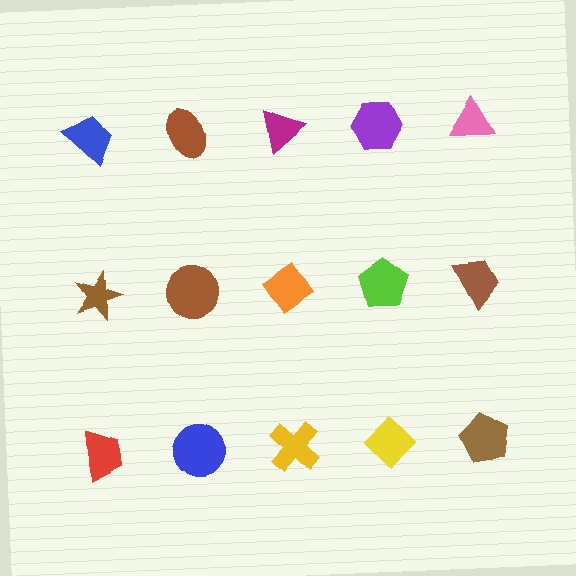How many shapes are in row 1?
5 shapes.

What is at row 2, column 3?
An orange diamond.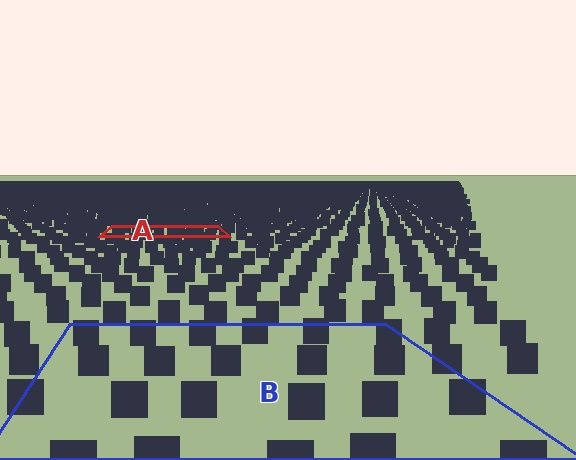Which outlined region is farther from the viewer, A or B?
Region A is farther from the viewer — the texture elements inside it appear smaller and more densely packed.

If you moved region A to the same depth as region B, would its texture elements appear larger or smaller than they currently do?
They would appear larger. At a closer depth, the same texture elements are projected at a bigger on-screen size.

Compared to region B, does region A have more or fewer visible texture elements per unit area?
Region A has more texture elements per unit area — they are packed more densely because it is farther away.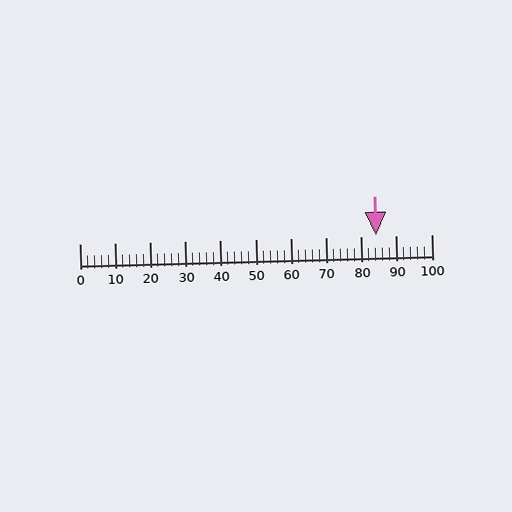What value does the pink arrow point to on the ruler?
The pink arrow points to approximately 84.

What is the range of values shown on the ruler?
The ruler shows values from 0 to 100.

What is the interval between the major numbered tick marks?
The major tick marks are spaced 10 units apart.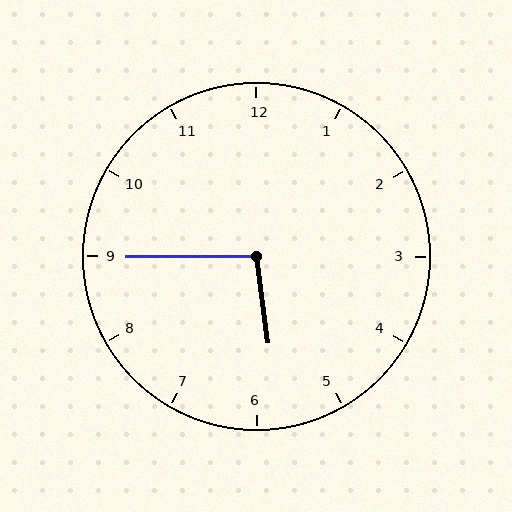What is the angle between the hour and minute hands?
Approximately 98 degrees.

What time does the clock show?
5:45.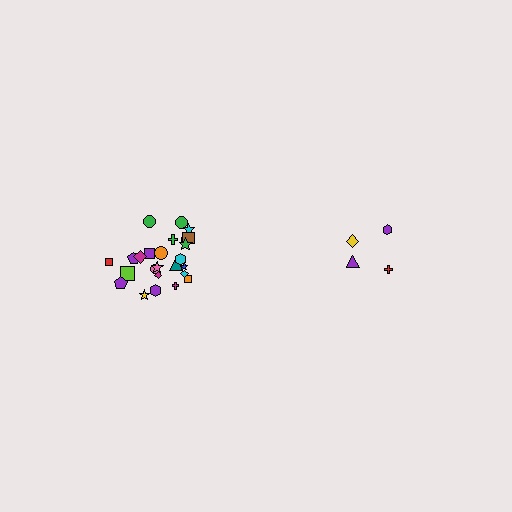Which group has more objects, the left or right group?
The left group.